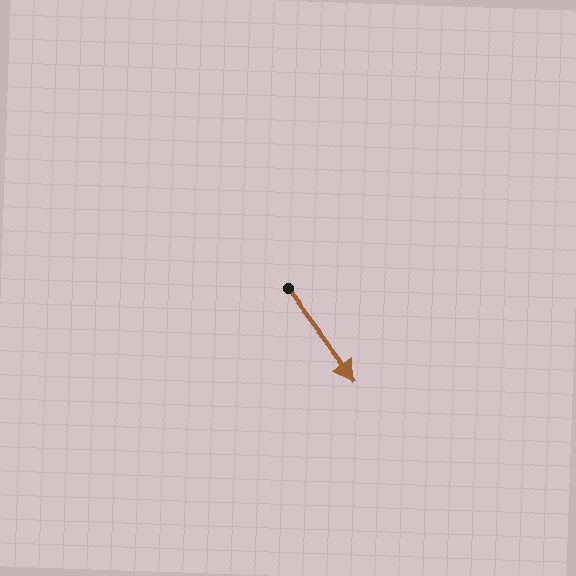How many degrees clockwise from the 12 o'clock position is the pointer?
Approximately 143 degrees.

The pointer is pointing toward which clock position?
Roughly 5 o'clock.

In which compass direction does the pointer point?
Southeast.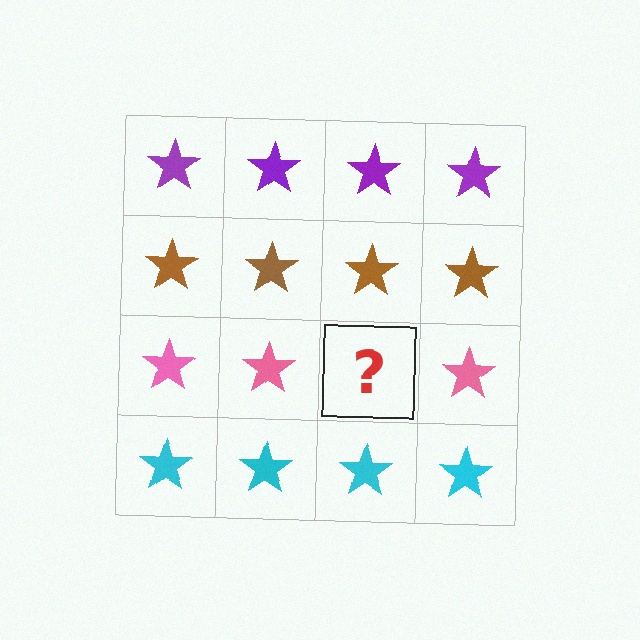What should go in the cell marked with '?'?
The missing cell should contain a pink star.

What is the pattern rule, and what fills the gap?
The rule is that each row has a consistent color. The gap should be filled with a pink star.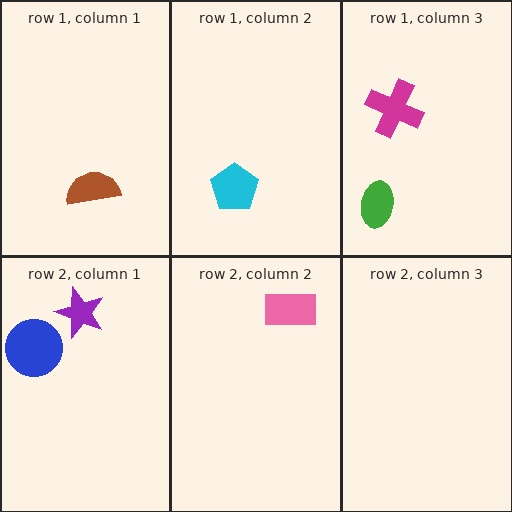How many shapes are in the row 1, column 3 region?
2.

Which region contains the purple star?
The row 2, column 1 region.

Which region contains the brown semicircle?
The row 1, column 1 region.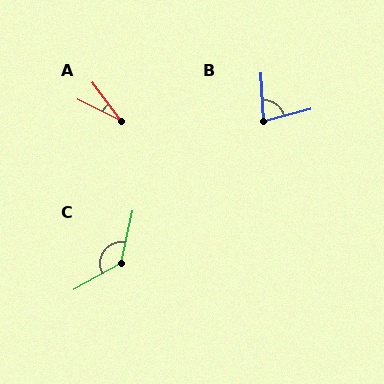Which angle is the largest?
C, at approximately 132 degrees.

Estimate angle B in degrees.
Approximately 78 degrees.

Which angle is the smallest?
A, at approximately 27 degrees.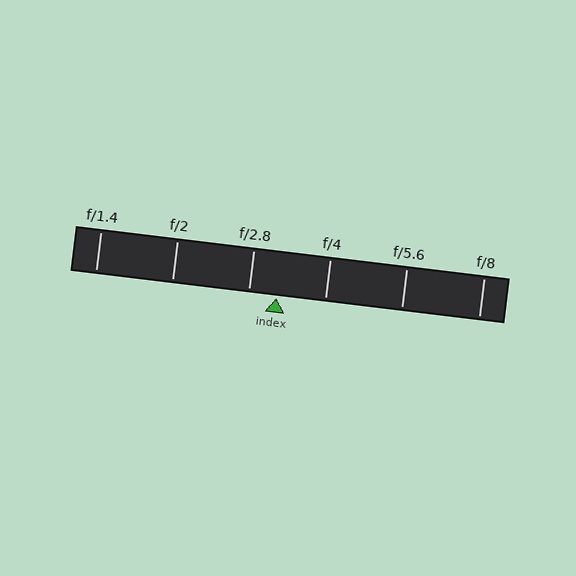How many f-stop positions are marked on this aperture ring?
There are 6 f-stop positions marked.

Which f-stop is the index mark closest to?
The index mark is closest to f/2.8.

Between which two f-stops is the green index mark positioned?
The index mark is between f/2.8 and f/4.